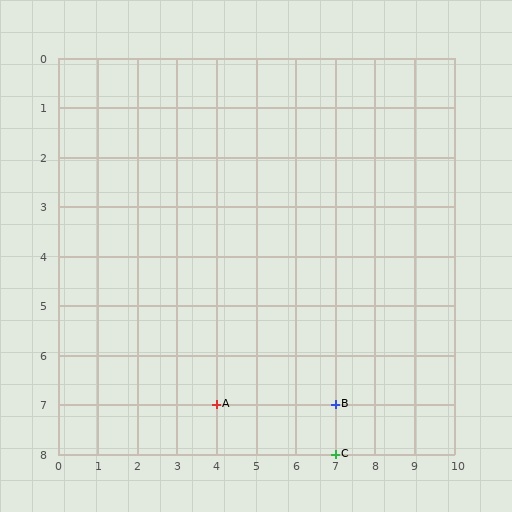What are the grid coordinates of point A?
Point A is at grid coordinates (4, 7).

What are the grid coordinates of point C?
Point C is at grid coordinates (7, 8).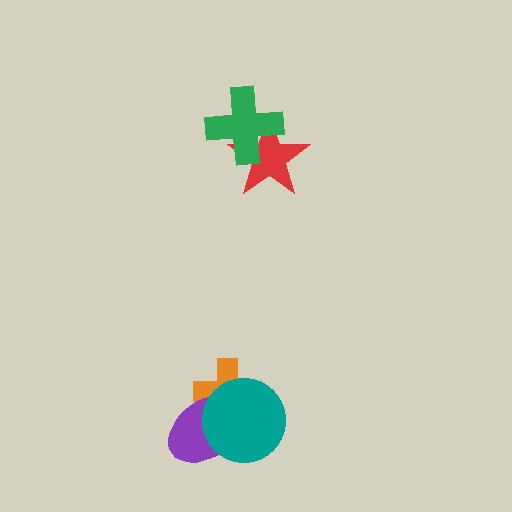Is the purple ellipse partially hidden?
Yes, it is partially covered by another shape.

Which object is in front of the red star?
The green cross is in front of the red star.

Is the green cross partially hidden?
No, no other shape covers it.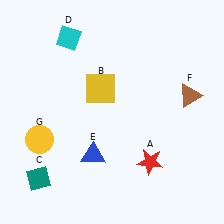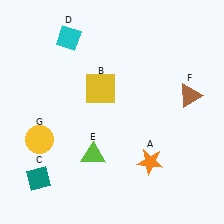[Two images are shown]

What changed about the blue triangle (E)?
In Image 1, E is blue. In Image 2, it changed to lime.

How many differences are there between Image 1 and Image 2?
There are 2 differences between the two images.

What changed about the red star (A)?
In Image 1, A is red. In Image 2, it changed to orange.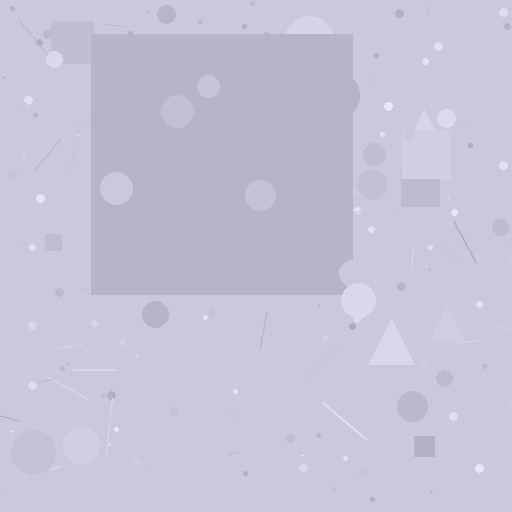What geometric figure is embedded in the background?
A square is embedded in the background.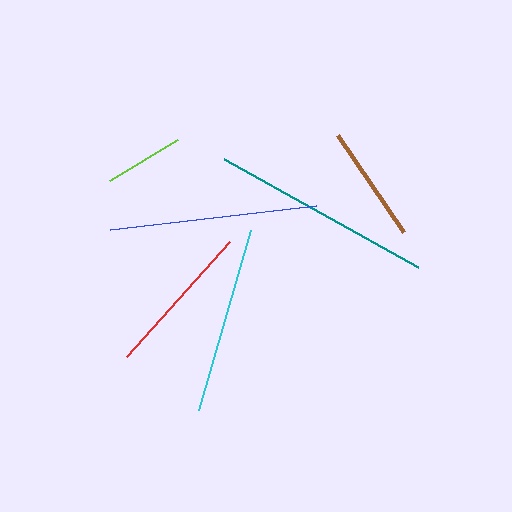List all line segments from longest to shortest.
From longest to shortest: teal, blue, cyan, red, brown, lime.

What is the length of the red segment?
The red segment is approximately 155 pixels long.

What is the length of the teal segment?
The teal segment is approximately 222 pixels long.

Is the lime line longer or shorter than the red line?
The red line is longer than the lime line.